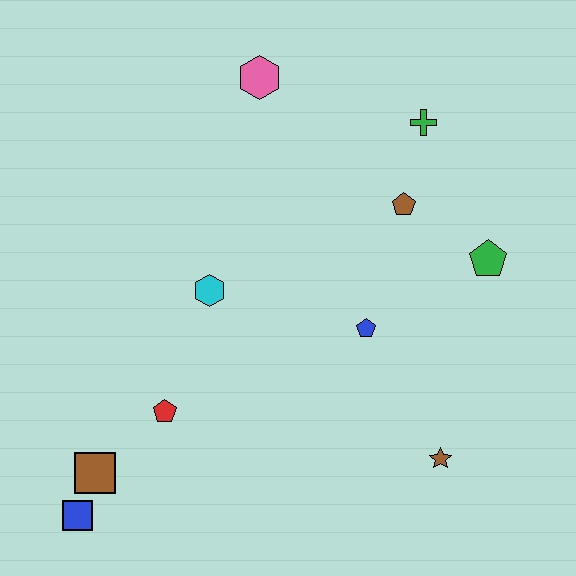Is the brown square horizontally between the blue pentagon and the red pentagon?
No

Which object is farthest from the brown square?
The green cross is farthest from the brown square.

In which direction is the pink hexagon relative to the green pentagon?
The pink hexagon is to the left of the green pentagon.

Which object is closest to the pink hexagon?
The green cross is closest to the pink hexagon.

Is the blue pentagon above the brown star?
Yes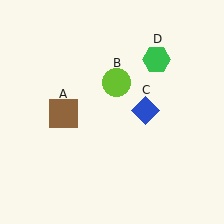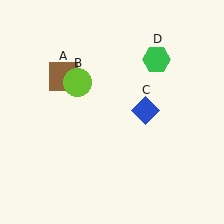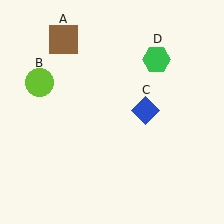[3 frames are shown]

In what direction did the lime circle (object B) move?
The lime circle (object B) moved left.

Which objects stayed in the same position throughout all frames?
Blue diamond (object C) and green hexagon (object D) remained stationary.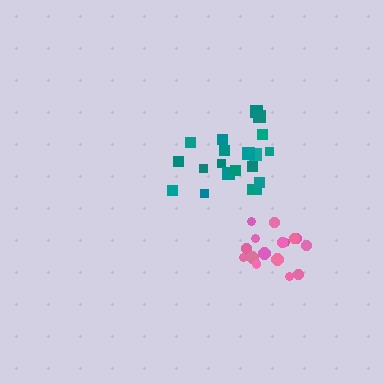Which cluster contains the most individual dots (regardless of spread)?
Teal (20).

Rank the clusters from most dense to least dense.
pink, teal.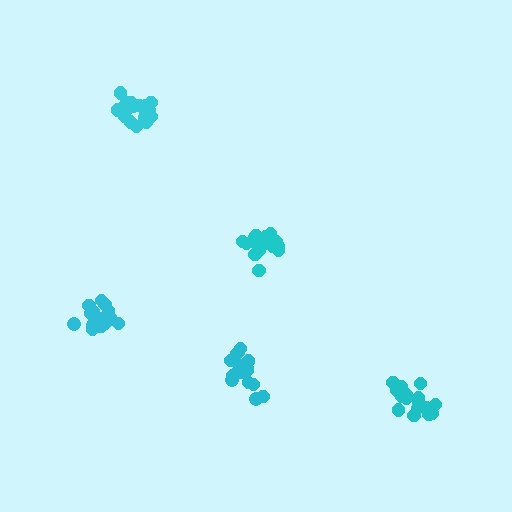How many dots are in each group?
Group 1: 20 dots, Group 2: 20 dots, Group 3: 18 dots, Group 4: 17 dots, Group 5: 17 dots (92 total).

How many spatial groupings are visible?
There are 5 spatial groupings.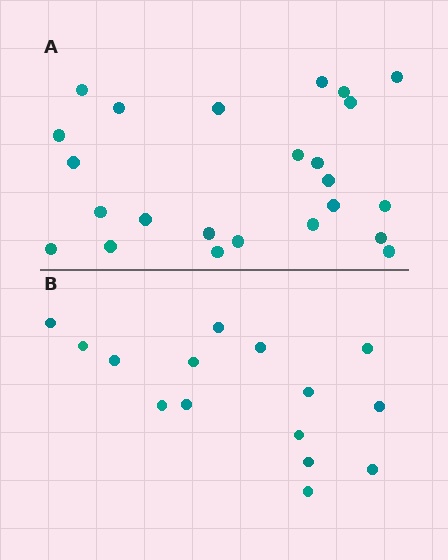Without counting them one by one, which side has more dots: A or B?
Region A (the top region) has more dots.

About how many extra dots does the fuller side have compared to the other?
Region A has roughly 8 or so more dots than region B.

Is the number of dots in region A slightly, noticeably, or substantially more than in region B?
Region A has substantially more. The ratio is roughly 1.6 to 1.